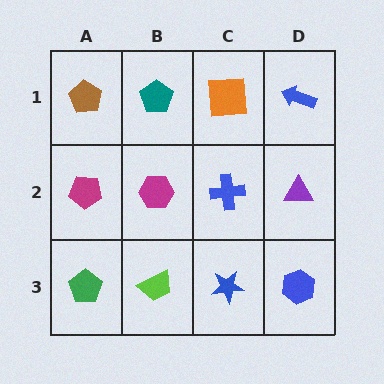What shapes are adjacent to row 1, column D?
A purple triangle (row 2, column D), an orange square (row 1, column C).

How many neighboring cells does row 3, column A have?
2.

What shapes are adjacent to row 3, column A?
A magenta pentagon (row 2, column A), a lime trapezoid (row 3, column B).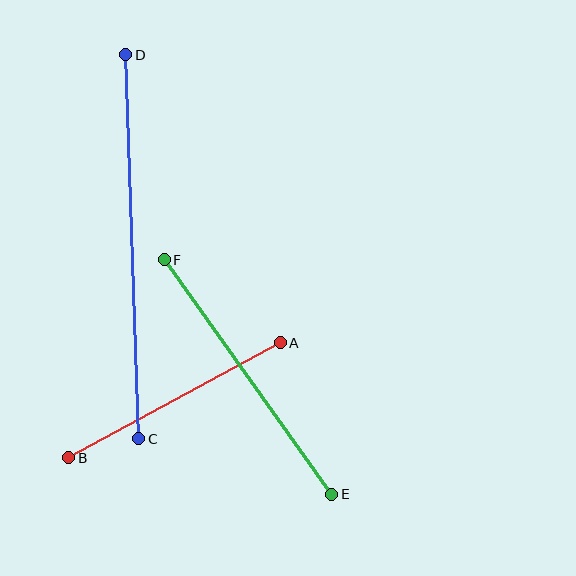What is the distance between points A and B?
The distance is approximately 241 pixels.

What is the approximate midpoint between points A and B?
The midpoint is at approximately (175, 400) pixels.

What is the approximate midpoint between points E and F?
The midpoint is at approximately (248, 377) pixels.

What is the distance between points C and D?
The distance is approximately 384 pixels.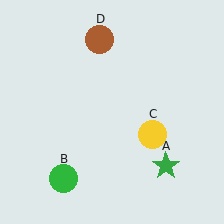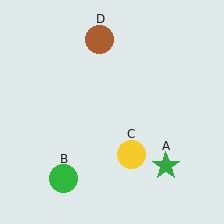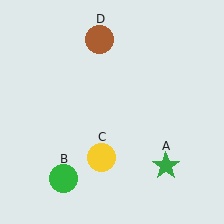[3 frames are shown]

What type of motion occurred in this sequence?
The yellow circle (object C) rotated clockwise around the center of the scene.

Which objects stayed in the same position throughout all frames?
Green star (object A) and green circle (object B) and brown circle (object D) remained stationary.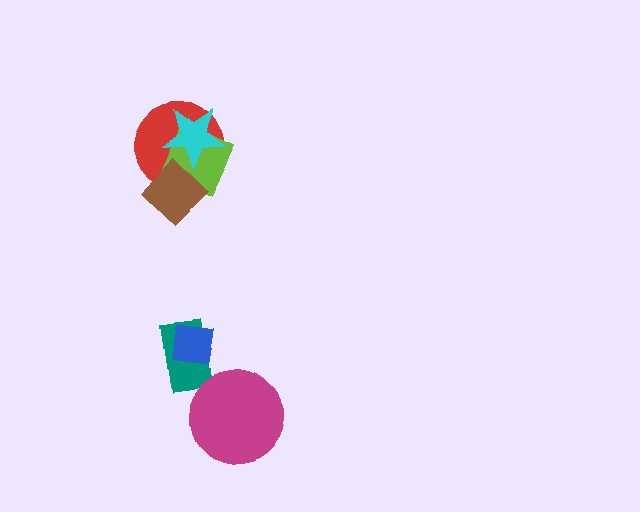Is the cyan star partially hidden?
Yes, it is partially covered by another shape.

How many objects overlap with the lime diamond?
3 objects overlap with the lime diamond.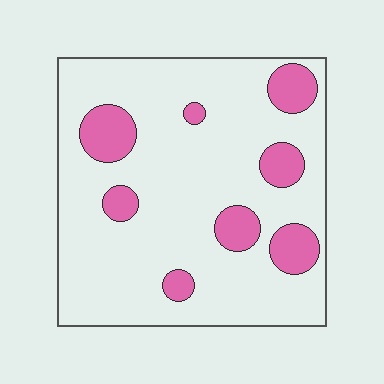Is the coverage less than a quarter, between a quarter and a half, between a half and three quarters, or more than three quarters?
Less than a quarter.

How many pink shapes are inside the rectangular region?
8.